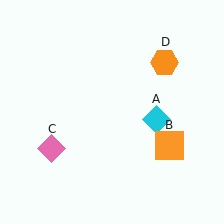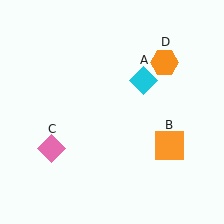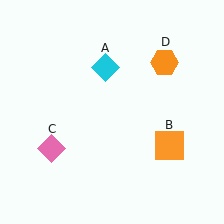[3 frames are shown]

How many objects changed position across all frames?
1 object changed position: cyan diamond (object A).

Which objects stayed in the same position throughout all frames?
Orange square (object B) and pink diamond (object C) and orange hexagon (object D) remained stationary.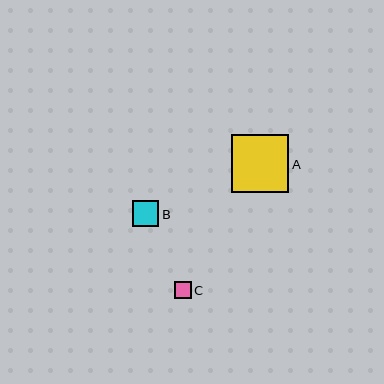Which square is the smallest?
Square C is the smallest with a size of approximately 17 pixels.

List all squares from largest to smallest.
From largest to smallest: A, B, C.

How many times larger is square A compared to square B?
Square A is approximately 2.2 times the size of square B.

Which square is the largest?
Square A is the largest with a size of approximately 58 pixels.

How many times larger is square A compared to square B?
Square A is approximately 2.2 times the size of square B.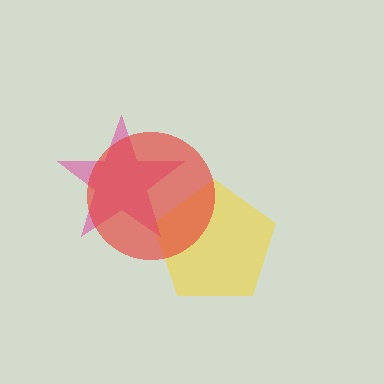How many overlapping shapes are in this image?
There are 3 overlapping shapes in the image.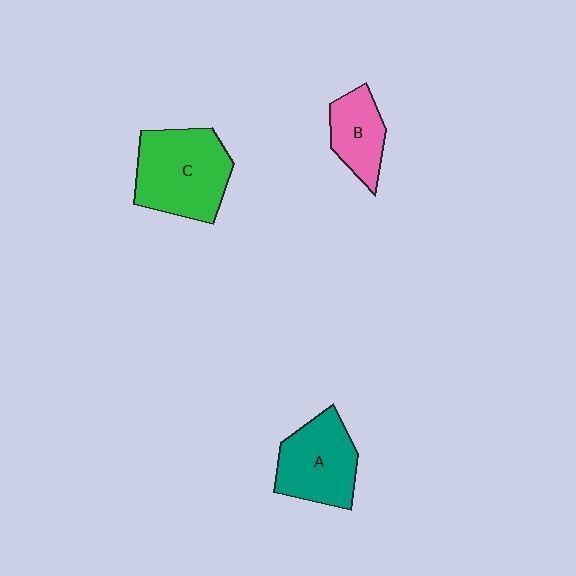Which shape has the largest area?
Shape C (green).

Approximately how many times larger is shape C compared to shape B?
Approximately 1.8 times.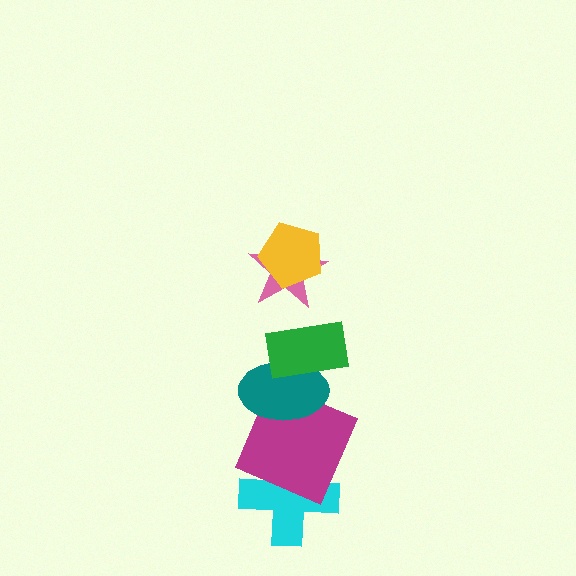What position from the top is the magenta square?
The magenta square is 5th from the top.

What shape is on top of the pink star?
The yellow pentagon is on top of the pink star.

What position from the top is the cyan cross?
The cyan cross is 6th from the top.